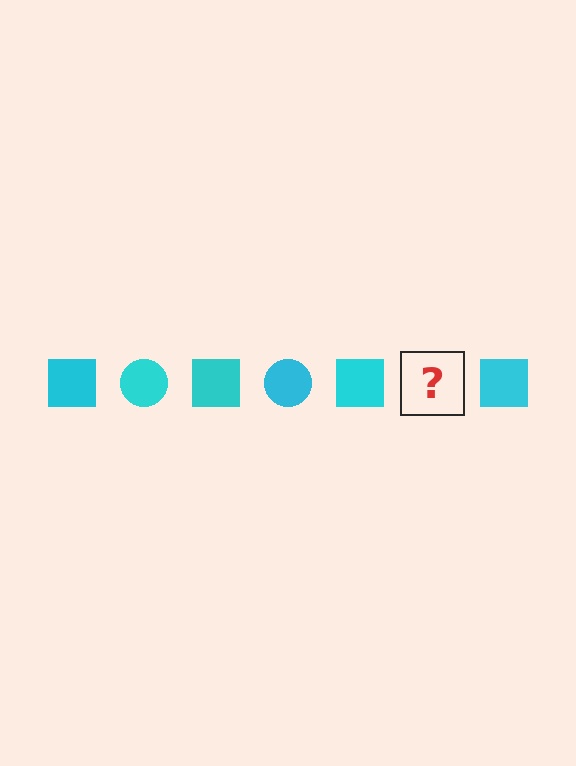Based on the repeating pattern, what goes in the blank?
The blank should be a cyan circle.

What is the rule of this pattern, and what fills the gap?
The rule is that the pattern cycles through square, circle shapes in cyan. The gap should be filled with a cyan circle.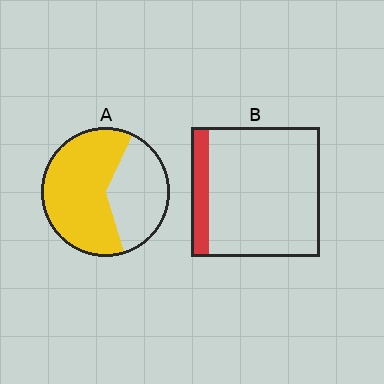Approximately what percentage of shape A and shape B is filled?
A is approximately 60% and B is approximately 15%.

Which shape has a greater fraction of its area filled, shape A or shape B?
Shape A.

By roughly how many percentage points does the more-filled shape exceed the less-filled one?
By roughly 50 percentage points (A over B).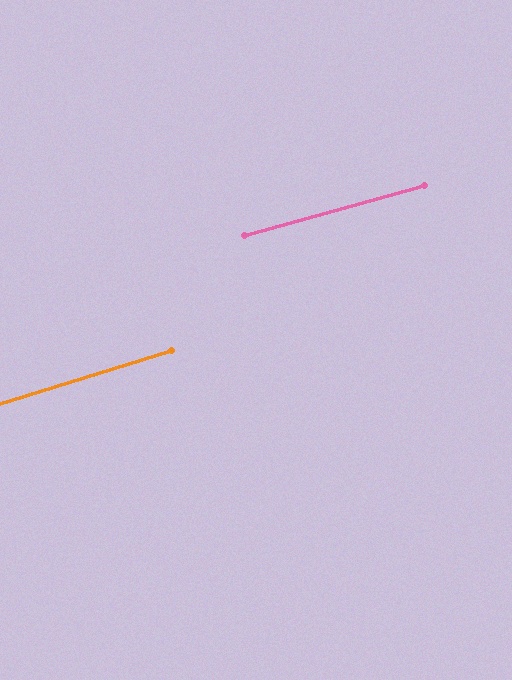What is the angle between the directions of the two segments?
Approximately 2 degrees.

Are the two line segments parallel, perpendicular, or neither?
Parallel — their directions differ by only 1.9°.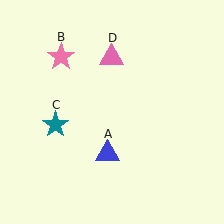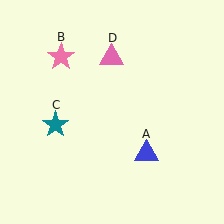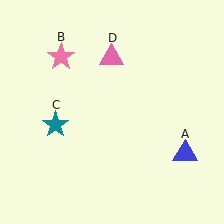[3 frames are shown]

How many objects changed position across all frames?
1 object changed position: blue triangle (object A).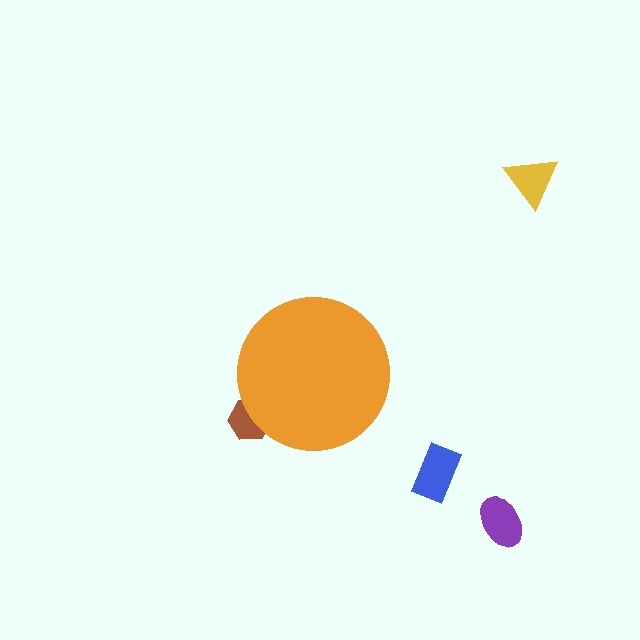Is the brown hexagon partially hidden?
Yes, the brown hexagon is partially hidden behind the orange circle.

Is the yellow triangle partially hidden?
No, the yellow triangle is fully visible.